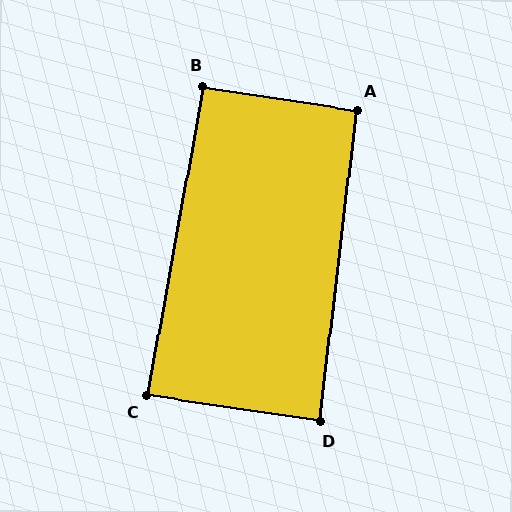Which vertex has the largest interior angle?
A, at approximately 92 degrees.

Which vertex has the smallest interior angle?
C, at approximately 88 degrees.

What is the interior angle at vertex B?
Approximately 92 degrees (approximately right).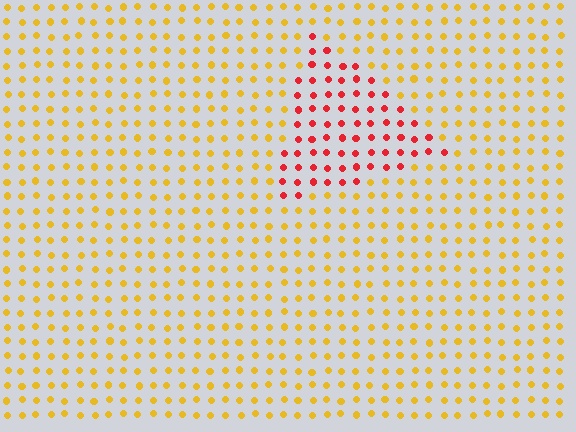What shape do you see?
I see a triangle.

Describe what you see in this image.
The image is filled with small yellow elements in a uniform arrangement. A triangle-shaped region is visible where the elements are tinted to a slightly different hue, forming a subtle color boundary.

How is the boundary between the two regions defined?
The boundary is defined purely by a slight shift in hue (about 50 degrees). Spacing, size, and orientation are identical on both sides.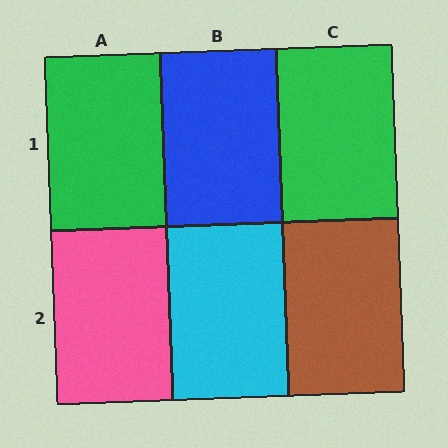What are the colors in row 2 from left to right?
Pink, cyan, brown.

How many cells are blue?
1 cell is blue.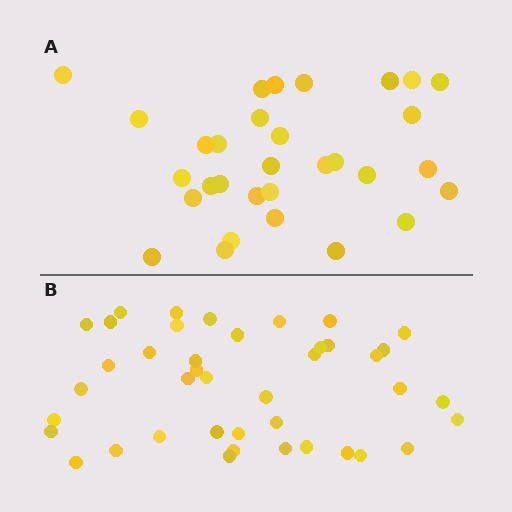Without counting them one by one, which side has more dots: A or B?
Region B (the bottom region) has more dots.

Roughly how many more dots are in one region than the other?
Region B has roughly 10 or so more dots than region A.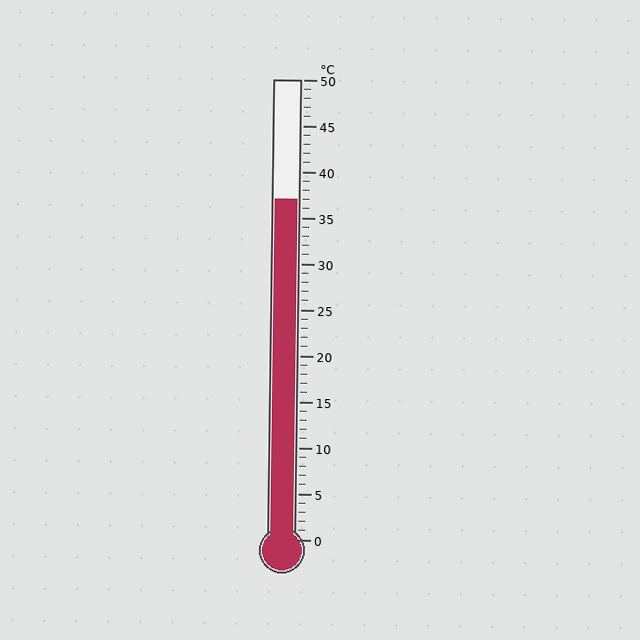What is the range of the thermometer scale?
The thermometer scale ranges from 0°C to 50°C.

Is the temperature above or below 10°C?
The temperature is above 10°C.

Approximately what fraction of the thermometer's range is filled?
The thermometer is filled to approximately 75% of its range.